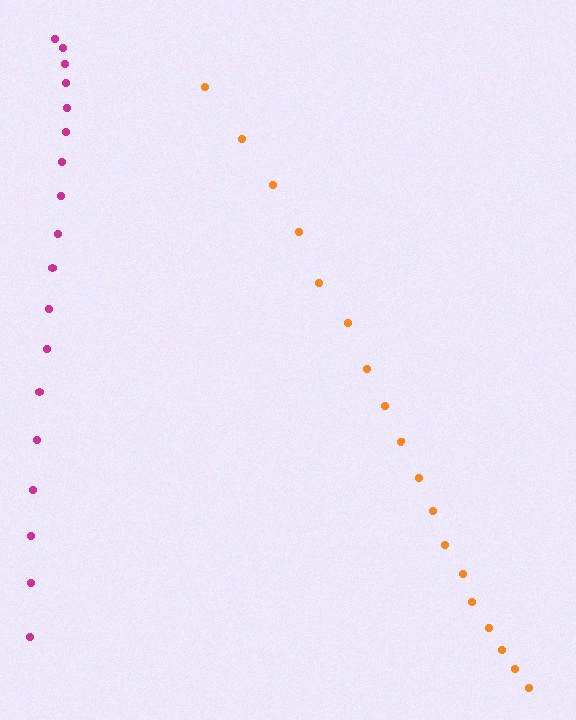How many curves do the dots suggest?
There are 2 distinct paths.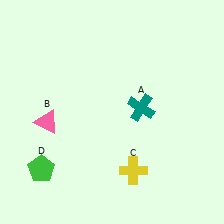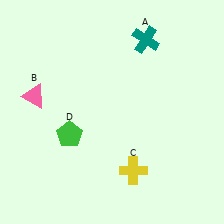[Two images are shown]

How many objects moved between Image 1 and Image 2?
3 objects moved between the two images.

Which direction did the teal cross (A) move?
The teal cross (A) moved up.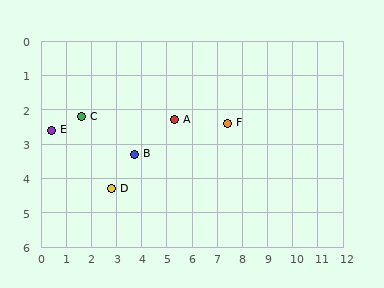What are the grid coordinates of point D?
Point D is at approximately (2.8, 4.3).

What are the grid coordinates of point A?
Point A is at approximately (5.3, 2.3).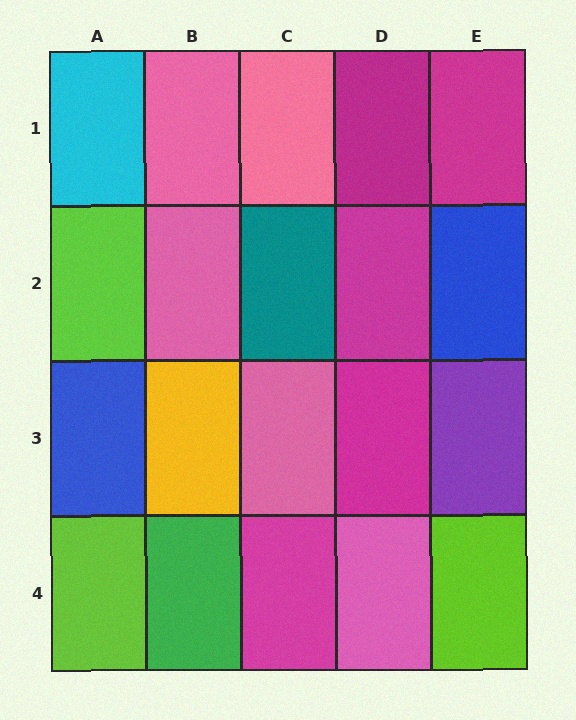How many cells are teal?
1 cell is teal.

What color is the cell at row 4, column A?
Lime.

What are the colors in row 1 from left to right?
Cyan, pink, pink, magenta, magenta.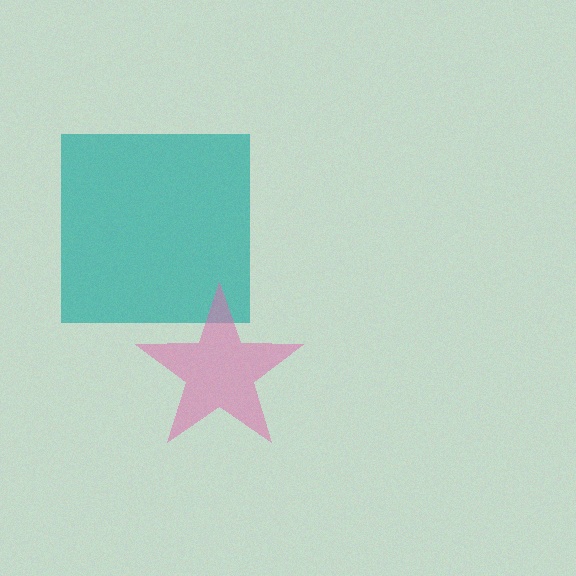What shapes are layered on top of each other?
The layered shapes are: a teal square, a pink star.